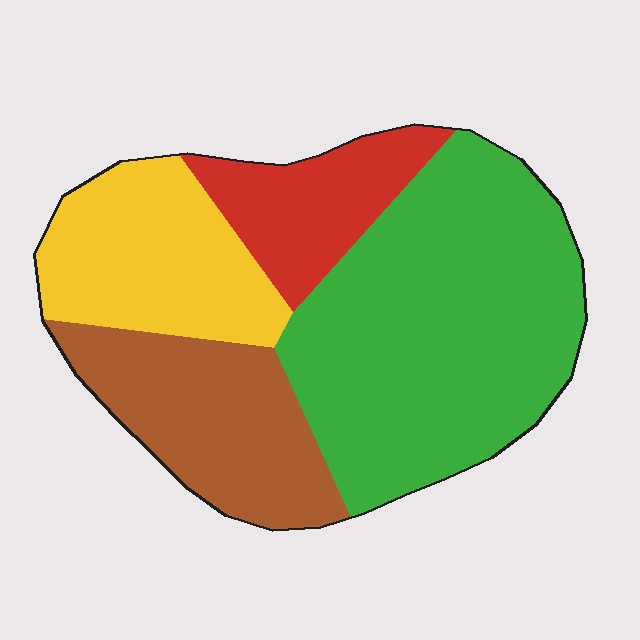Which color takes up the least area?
Red, at roughly 15%.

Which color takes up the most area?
Green, at roughly 45%.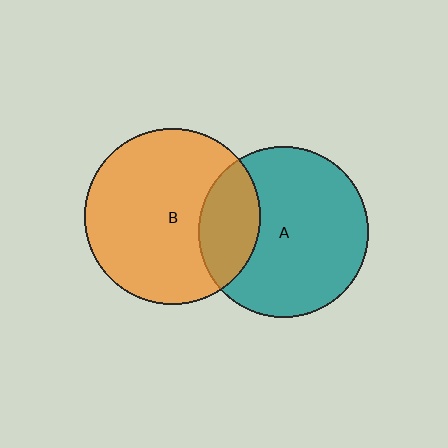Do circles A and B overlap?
Yes.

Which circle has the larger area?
Circle B (orange).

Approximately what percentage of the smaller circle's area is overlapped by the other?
Approximately 25%.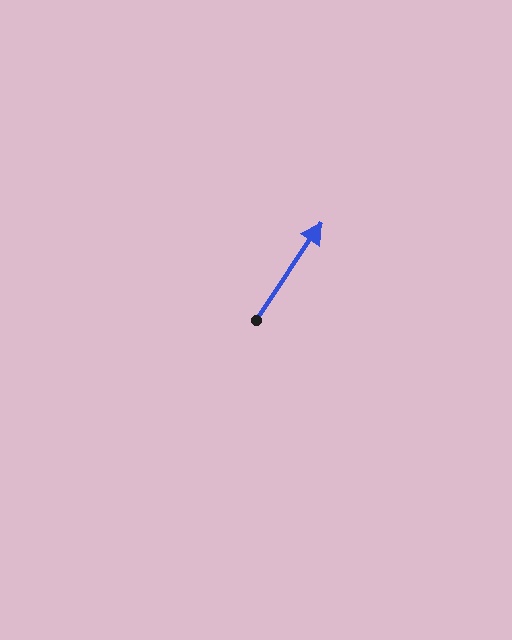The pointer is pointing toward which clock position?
Roughly 1 o'clock.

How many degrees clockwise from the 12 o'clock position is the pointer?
Approximately 34 degrees.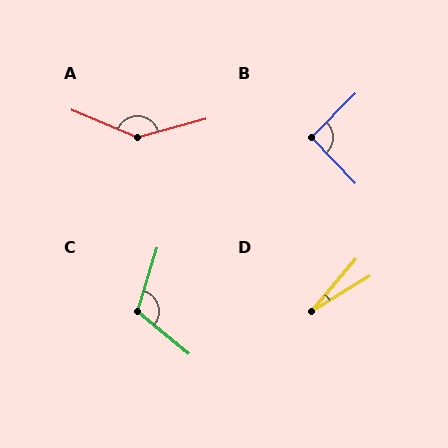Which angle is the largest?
A, at approximately 142 degrees.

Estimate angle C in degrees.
Approximately 113 degrees.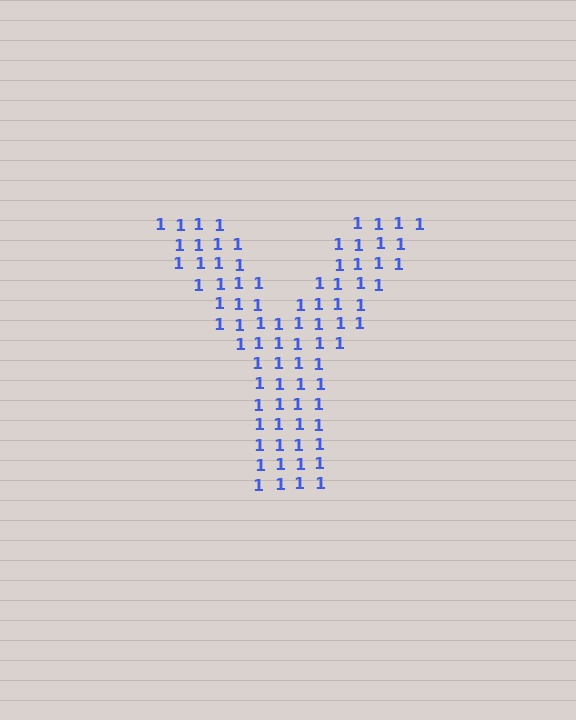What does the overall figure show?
The overall figure shows the letter Y.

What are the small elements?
The small elements are digit 1's.